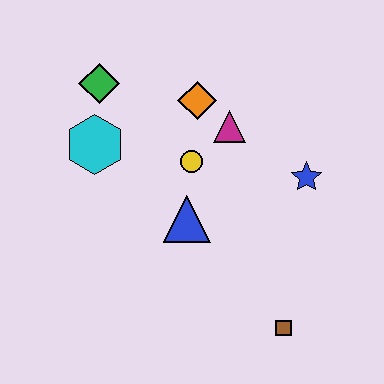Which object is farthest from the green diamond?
The brown square is farthest from the green diamond.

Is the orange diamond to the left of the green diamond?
No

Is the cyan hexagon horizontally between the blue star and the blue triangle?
No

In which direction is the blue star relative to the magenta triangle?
The blue star is to the right of the magenta triangle.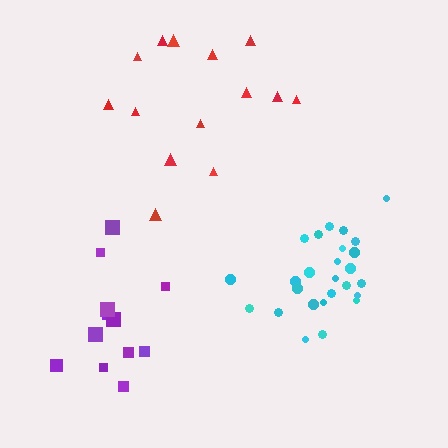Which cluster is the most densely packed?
Cyan.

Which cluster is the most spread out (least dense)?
Red.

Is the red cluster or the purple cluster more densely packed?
Purple.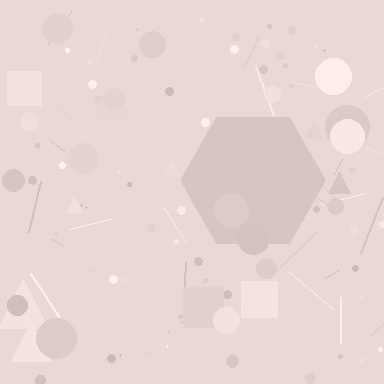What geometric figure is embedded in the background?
A hexagon is embedded in the background.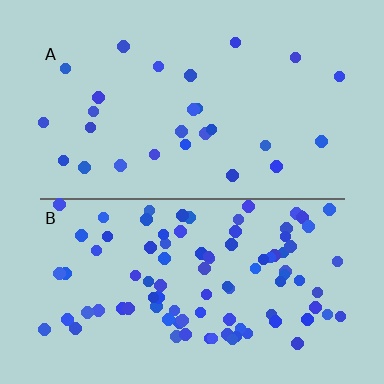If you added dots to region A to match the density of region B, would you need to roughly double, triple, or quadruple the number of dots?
Approximately quadruple.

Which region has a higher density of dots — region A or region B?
B (the bottom).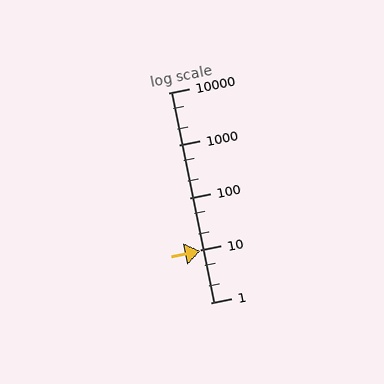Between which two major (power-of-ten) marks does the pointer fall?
The pointer is between 1 and 10.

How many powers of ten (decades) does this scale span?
The scale spans 4 decades, from 1 to 10000.